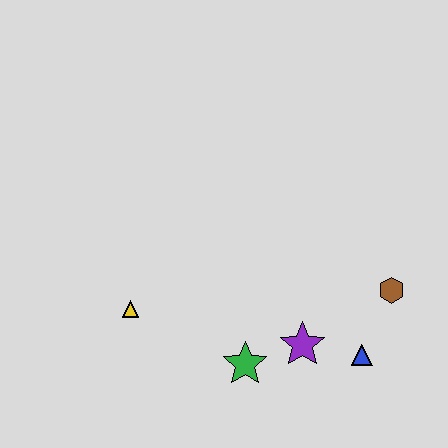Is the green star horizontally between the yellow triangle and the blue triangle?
Yes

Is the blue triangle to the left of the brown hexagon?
Yes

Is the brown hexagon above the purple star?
Yes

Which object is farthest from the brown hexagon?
The yellow triangle is farthest from the brown hexagon.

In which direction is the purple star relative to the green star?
The purple star is to the right of the green star.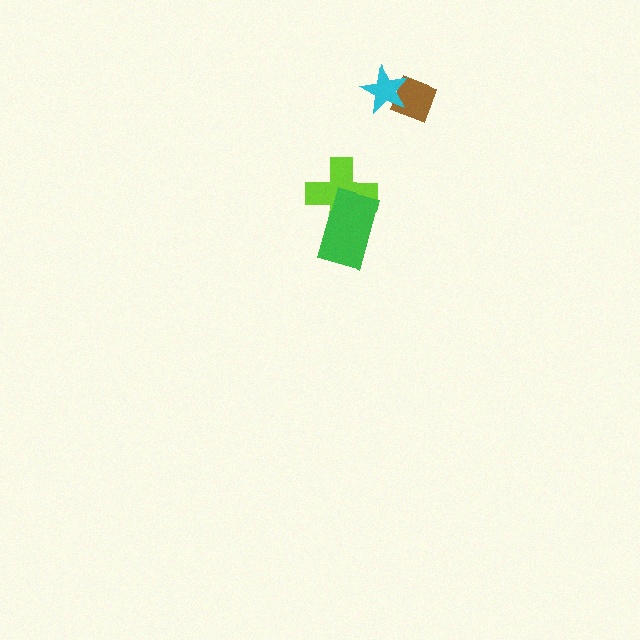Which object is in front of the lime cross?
The green rectangle is in front of the lime cross.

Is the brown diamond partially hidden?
Yes, it is partially covered by another shape.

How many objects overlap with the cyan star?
1 object overlaps with the cyan star.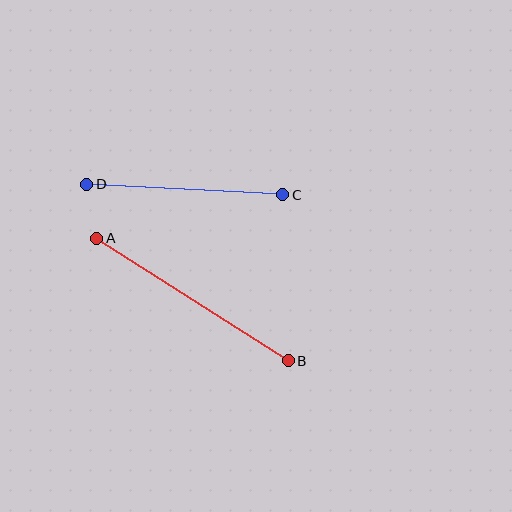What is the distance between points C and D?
The distance is approximately 196 pixels.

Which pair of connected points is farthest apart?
Points A and B are farthest apart.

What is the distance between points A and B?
The distance is approximately 227 pixels.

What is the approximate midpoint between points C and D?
The midpoint is at approximately (185, 190) pixels.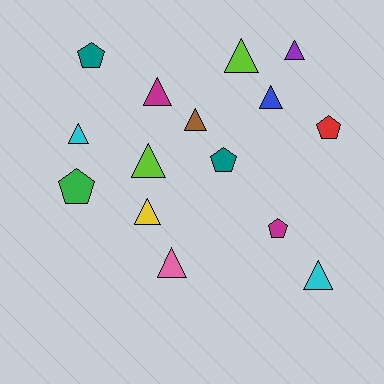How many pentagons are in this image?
There are 5 pentagons.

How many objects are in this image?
There are 15 objects.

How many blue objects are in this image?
There is 1 blue object.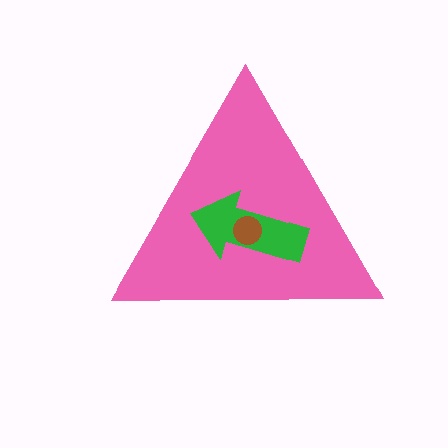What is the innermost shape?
The brown circle.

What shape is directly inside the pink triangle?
The green arrow.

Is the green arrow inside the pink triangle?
Yes.